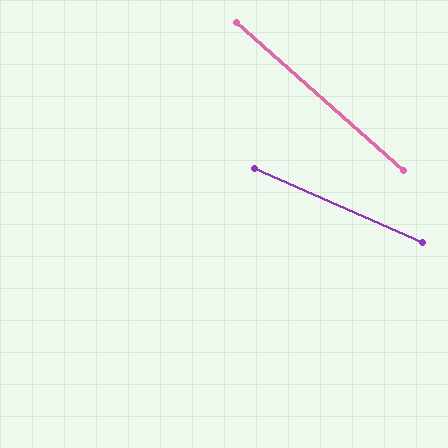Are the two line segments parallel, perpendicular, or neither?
Neither parallel nor perpendicular — they differ by about 18°.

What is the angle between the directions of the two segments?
Approximately 18 degrees.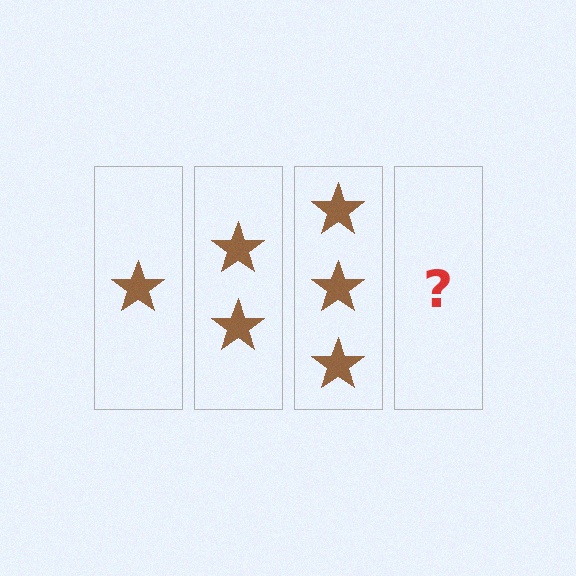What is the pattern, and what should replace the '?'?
The pattern is that each step adds one more star. The '?' should be 4 stars.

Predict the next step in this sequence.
The next step is 4 stars.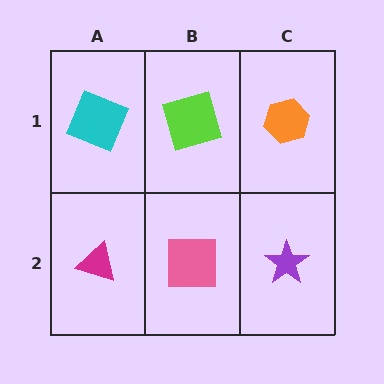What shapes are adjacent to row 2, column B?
A lime square (row 1, column B), a magenta triangle (row 2, column A), a purple star (row 2, column C).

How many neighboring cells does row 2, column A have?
2.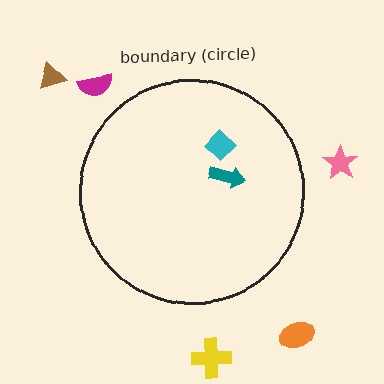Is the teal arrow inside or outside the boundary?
Inside.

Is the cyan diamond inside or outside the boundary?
Inside.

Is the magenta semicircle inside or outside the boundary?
Outside.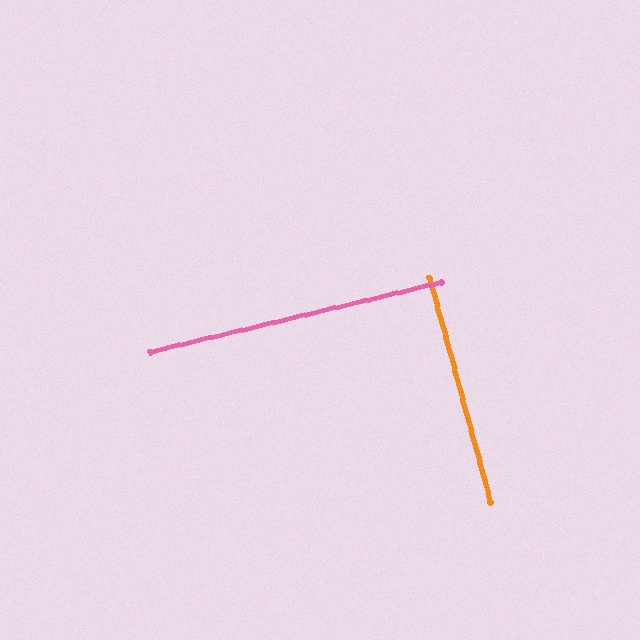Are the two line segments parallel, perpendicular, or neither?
Perpendicular — they meet at approximately 88°.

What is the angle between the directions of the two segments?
Approximately 88 degrees.